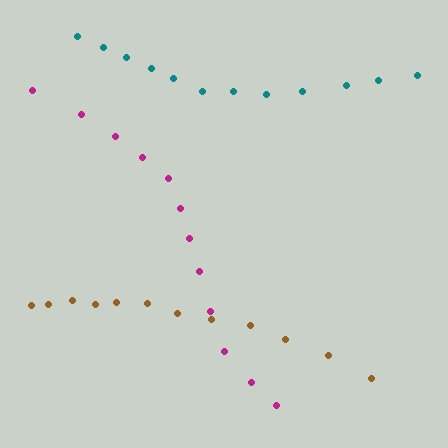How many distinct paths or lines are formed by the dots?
There are 3 distinct paths.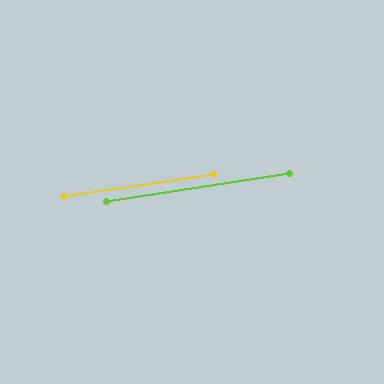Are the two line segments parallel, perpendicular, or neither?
Parallel — their directions differ by only 0.1°.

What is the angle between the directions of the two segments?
Approximately 0 degrees.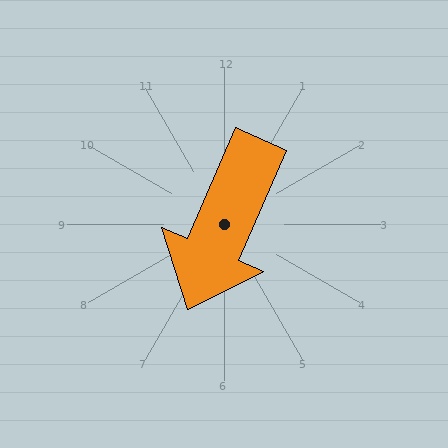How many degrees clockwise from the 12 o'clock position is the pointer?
Approximately 203 degrees.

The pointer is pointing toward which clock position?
Roughly 7 o'clock.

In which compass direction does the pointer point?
Southwest.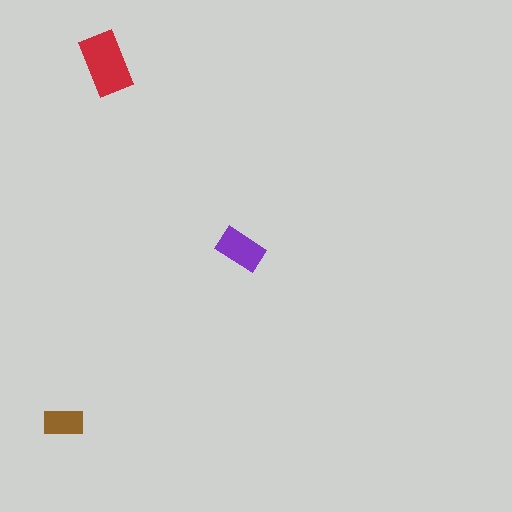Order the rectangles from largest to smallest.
the red one, the purple one, the brown one.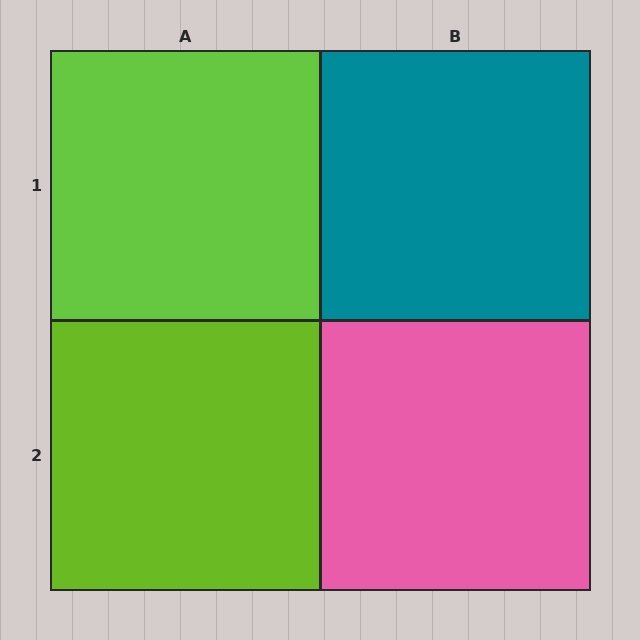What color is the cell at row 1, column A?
Lime.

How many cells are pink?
1 cell is pink.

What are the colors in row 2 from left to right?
Lime, pink.